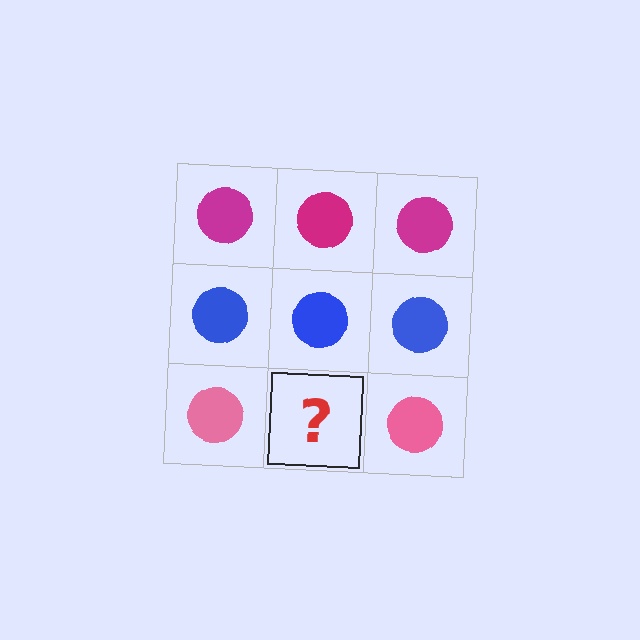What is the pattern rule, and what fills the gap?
The rule is that each row has a consistent color. The gap should be filled with a pink circle.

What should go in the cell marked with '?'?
The missing cell should contain a pink circle.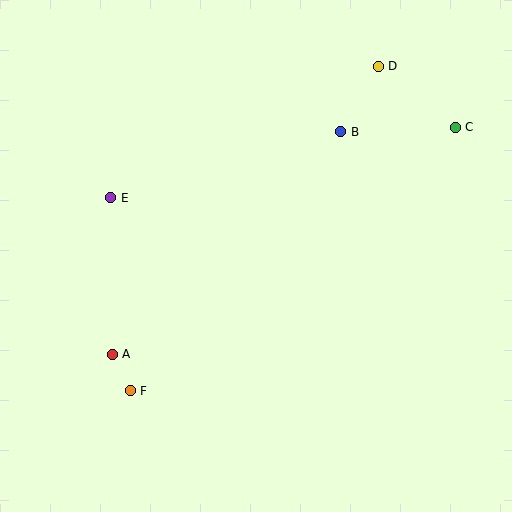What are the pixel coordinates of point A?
Point A is at (112, 354).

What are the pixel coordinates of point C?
Point C is at (455, 127).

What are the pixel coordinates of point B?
Point B is at (341, 132).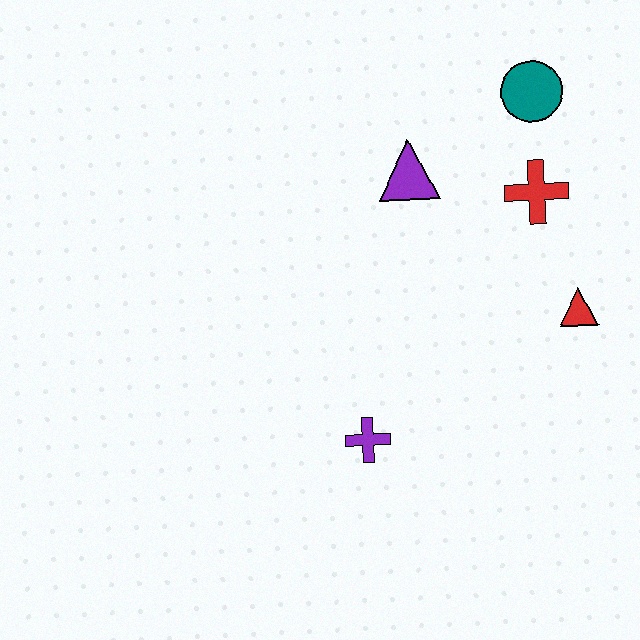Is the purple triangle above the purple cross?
Yes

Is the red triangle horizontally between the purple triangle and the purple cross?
No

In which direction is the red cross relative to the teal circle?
The red cross is below the teal circle.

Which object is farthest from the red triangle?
The purple cross is farthest from the red triangle.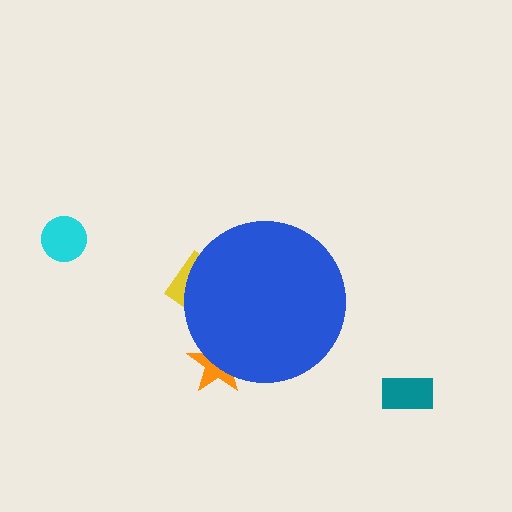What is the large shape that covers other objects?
A blue circle.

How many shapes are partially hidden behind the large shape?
2 shapes are partially hidden.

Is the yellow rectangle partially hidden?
Yes, the yellow rectangle is partially hidden behind the blue circle.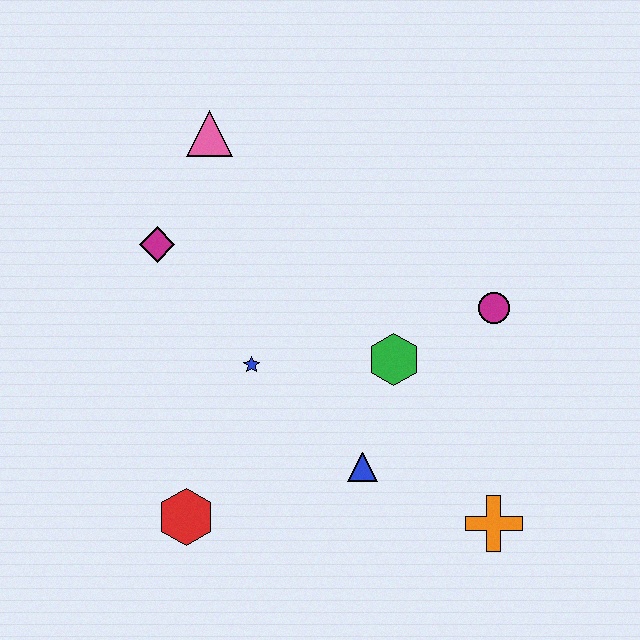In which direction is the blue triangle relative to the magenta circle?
The blue triangle is below the magenta circle.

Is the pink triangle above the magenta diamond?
Yes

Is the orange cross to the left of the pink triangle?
No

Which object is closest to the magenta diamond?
The pink triangle is closest to the magenta diamond.